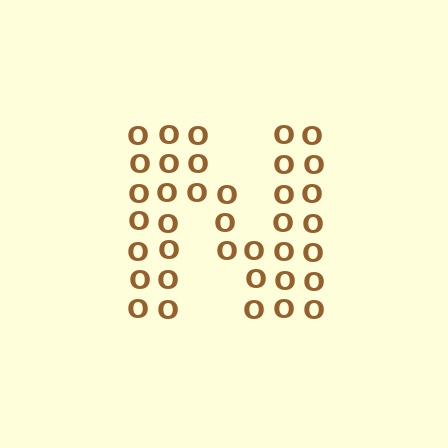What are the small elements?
The small elements are letter O's.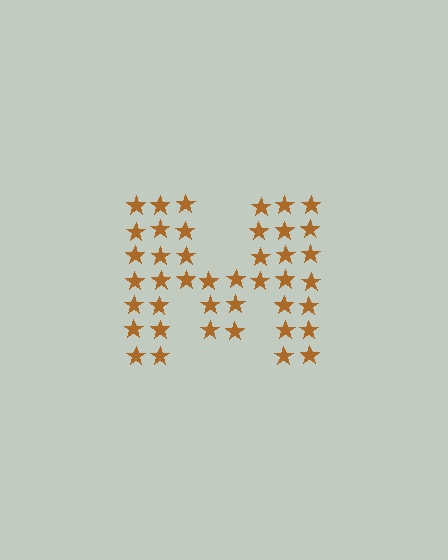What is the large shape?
The large shape is the letter M.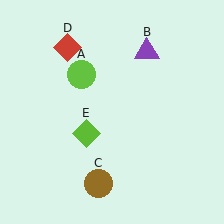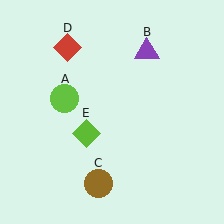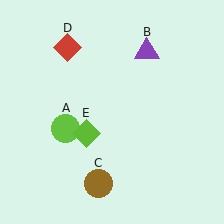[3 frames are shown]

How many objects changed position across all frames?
1 object changed position: lime circle (object A).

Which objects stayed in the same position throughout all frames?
Purple triangle (object B) and brown circle (object C) and red diamond (object D) and lime diamond (object E) remained stationary.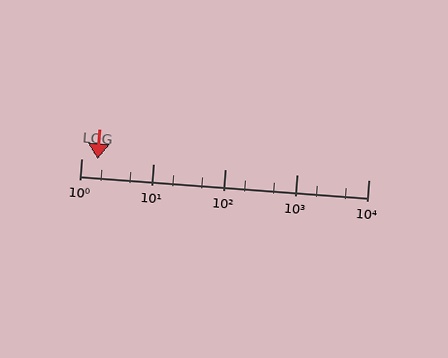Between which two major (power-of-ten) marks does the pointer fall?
The pointer is between 1 and 10.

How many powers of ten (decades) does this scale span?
The scale spans 4 decades, from 1 to 10000.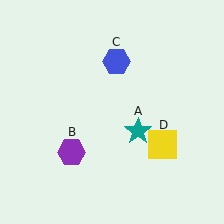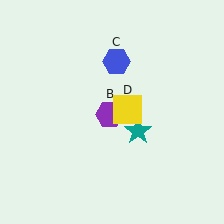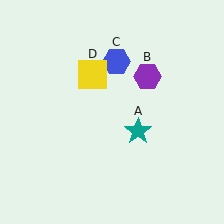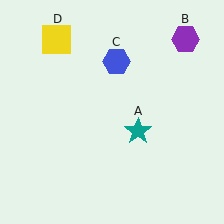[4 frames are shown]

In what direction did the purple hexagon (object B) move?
The purple hexagon (object B) moved up and to the right.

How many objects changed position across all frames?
2 objects changed position: purple hexagon (object B), yellow square (object D).